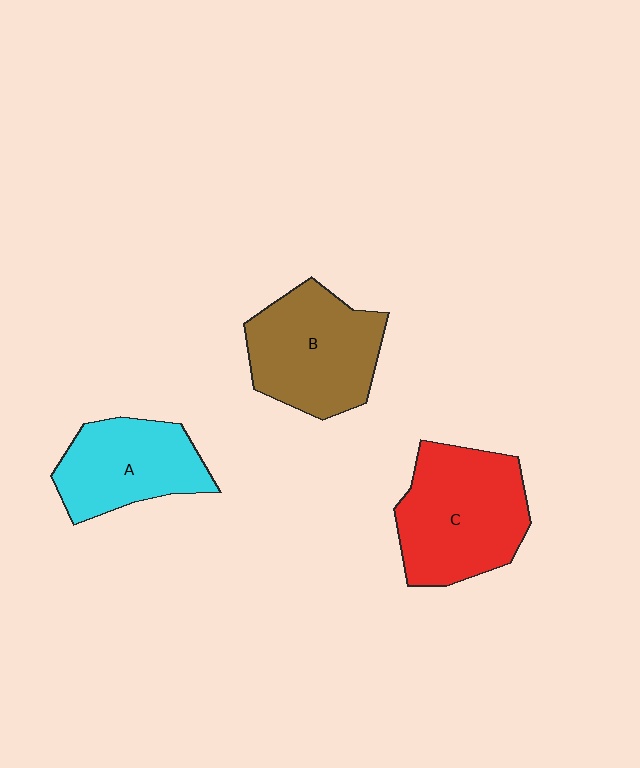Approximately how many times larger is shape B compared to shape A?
Approximately 1.2 times.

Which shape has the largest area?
Shape C (red).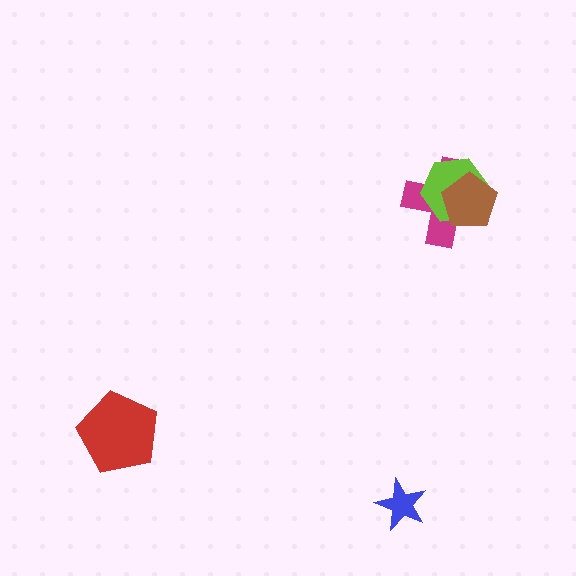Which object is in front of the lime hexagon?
The brown pentagon is in front of the lime hexagon.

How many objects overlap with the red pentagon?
0 objects overlap with the red pentagon.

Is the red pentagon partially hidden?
No, no other shape covers it.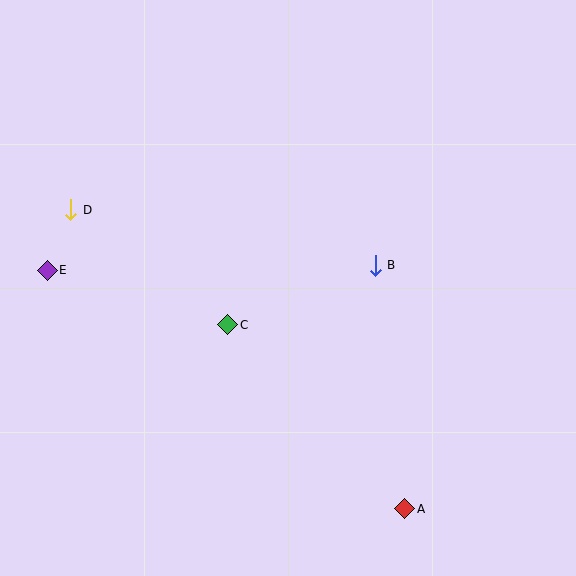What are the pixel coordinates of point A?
Point A is at (405, 509).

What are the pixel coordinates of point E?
Point E is at (47, 270).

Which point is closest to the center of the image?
Point C at (228, 325) is closest to the center.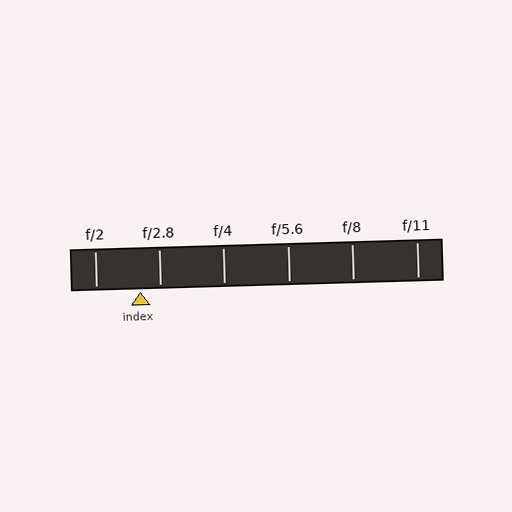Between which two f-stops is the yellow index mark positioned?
The index mark is between f/2 and f/2.8.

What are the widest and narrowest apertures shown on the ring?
The widest aperture shown is f/2 and the narrowest is f/11.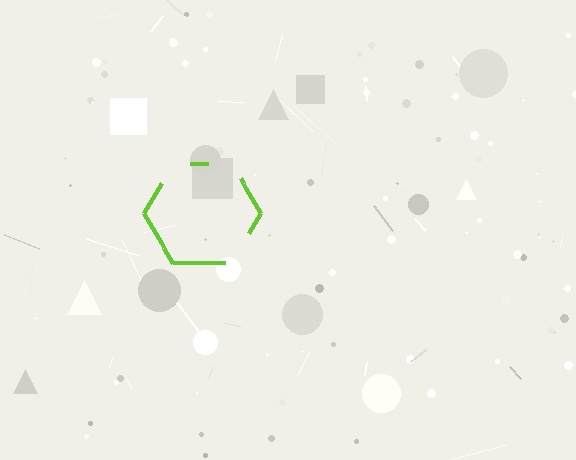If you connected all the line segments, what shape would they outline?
They would outline a hexagon.